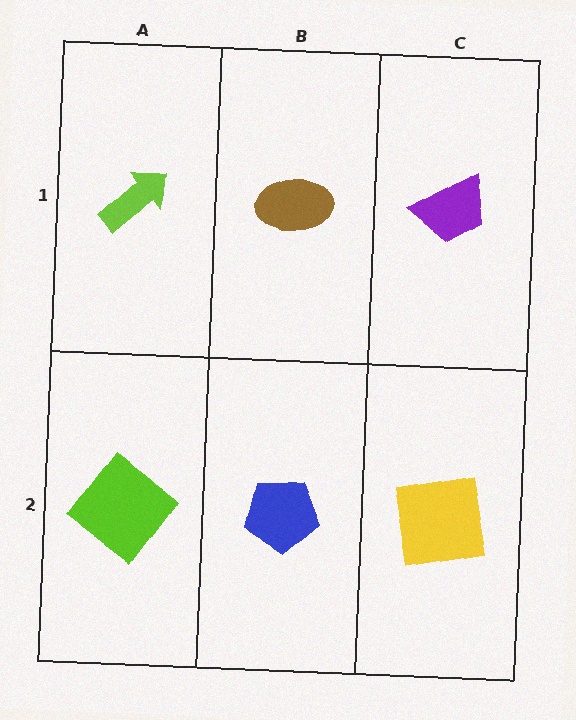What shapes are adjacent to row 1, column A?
A lime diamond (row 2, column A), a brown ellipse (row 1, column B).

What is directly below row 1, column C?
A yellow square.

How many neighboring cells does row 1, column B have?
3.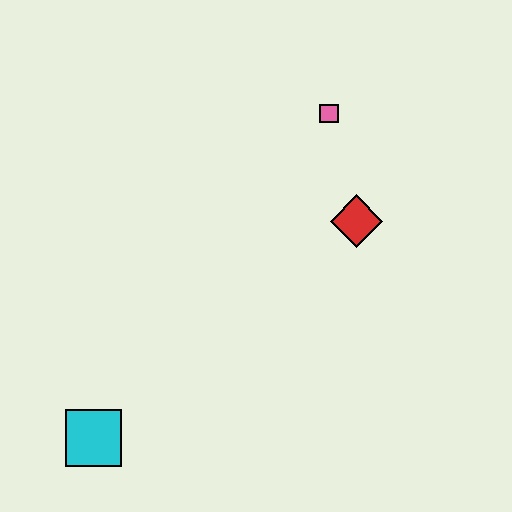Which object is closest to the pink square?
The red diamond is closest to the pink square.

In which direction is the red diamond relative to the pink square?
The red diamond is below the pink square.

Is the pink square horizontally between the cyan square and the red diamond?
Yes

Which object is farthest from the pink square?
The cyan square is farthest from the pink square.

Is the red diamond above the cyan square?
Yes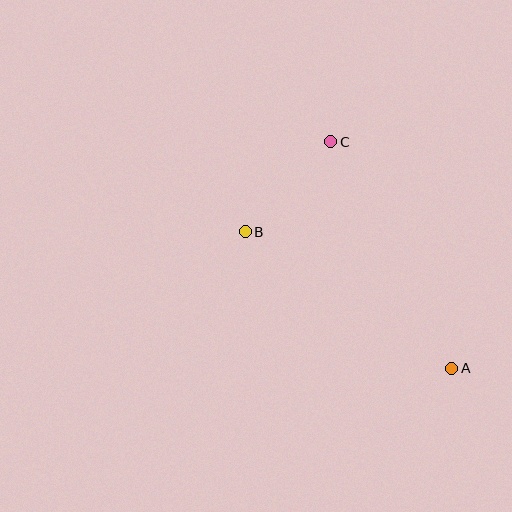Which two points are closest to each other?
Points B and C are closest to each other.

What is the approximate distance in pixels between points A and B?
The distance between A and B is approximately 248 pixels.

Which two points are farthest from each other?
Points A and C are farthest from each other.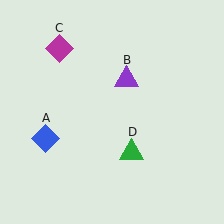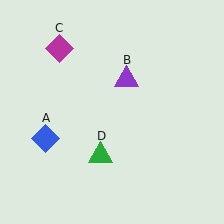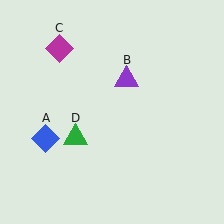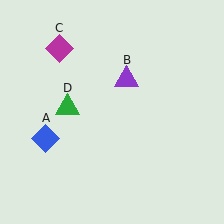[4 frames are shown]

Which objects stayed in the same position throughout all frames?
Blue diamond (object A) and purple triangle (object B) and magenta diamond (object C) remained stationary.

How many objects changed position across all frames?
1 object changed position: green triangle (object D).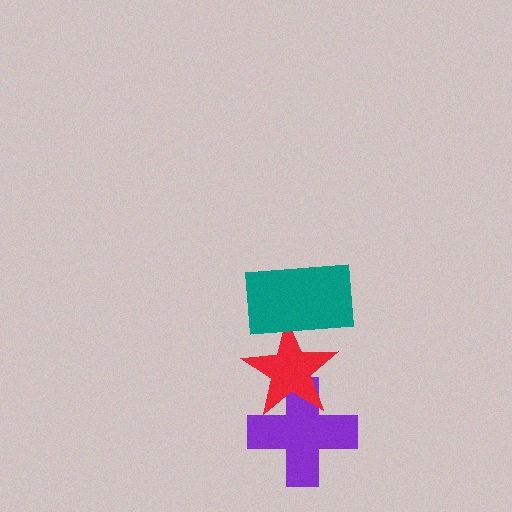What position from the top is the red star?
The red star is 2nd from the top.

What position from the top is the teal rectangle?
The teal rectangle is 1st from the top.